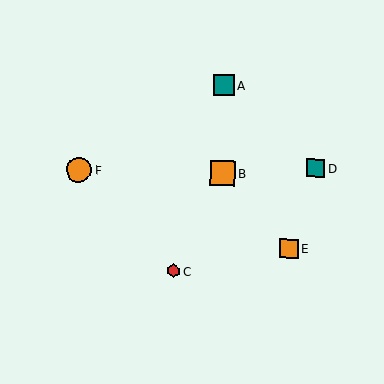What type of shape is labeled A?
Shape A is a teal square.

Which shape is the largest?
The orange circle (labeled F) is the largest.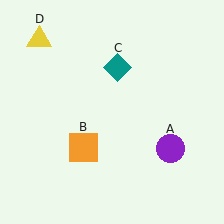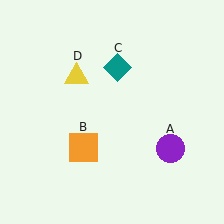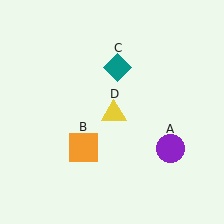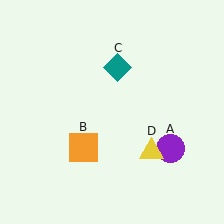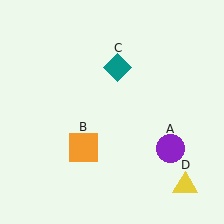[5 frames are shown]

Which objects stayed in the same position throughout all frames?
Purple circle (object A) and orange square (object B) and teal diamond (object C) remained stationary.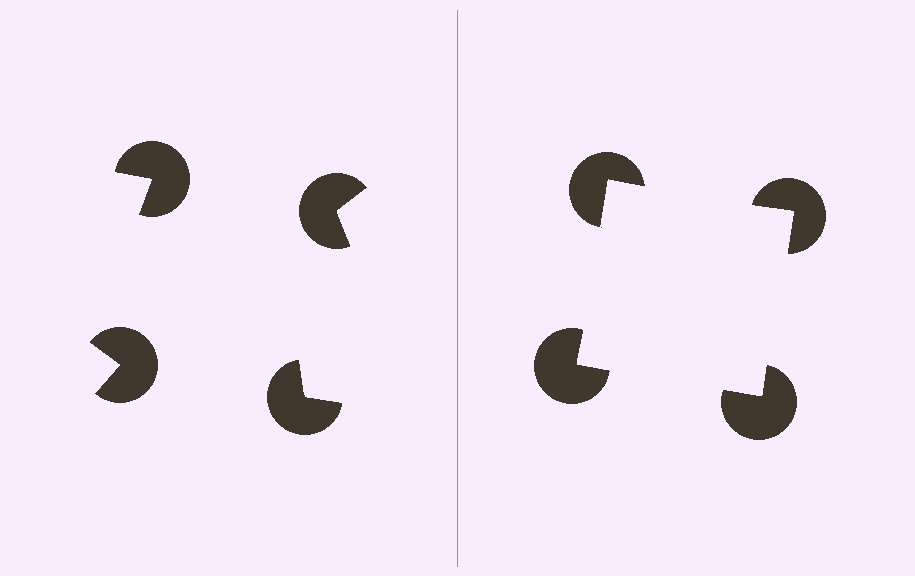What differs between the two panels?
The pac-man discs are positioned identically on both sides; only the wedge orientations differ. On the right they align to a square; on the left they are misaligned.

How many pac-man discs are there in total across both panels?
8 — 4 on each side.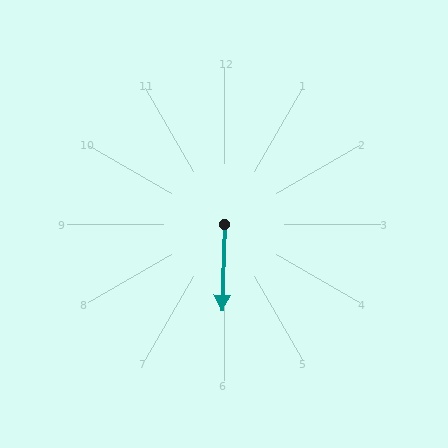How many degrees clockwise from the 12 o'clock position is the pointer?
Approximately 182 degrees.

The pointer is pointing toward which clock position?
Roughly 6 o'clock.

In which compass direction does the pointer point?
South.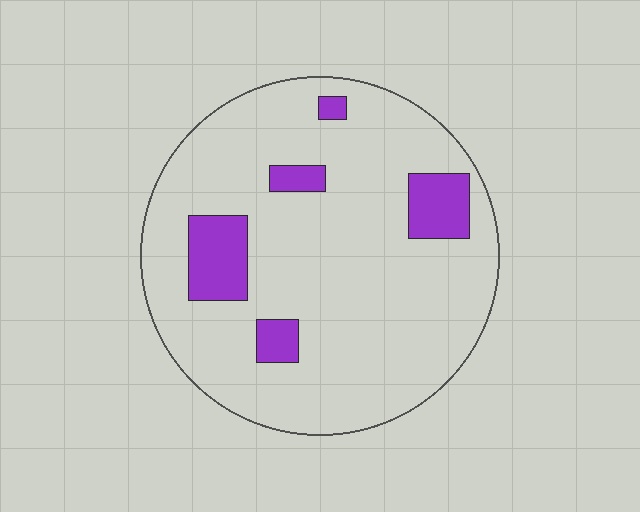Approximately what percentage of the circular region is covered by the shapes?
Approximately 15%.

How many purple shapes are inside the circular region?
5.